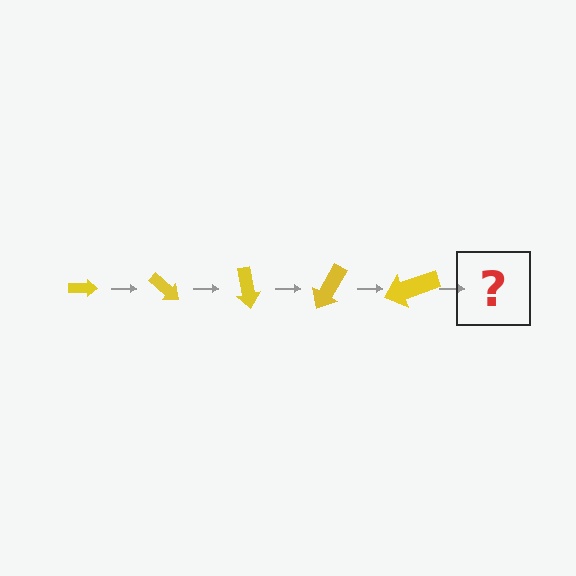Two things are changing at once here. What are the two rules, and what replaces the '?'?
The two rules are that the arrow grows larger each step and it rotates 40 degrees each step. The '?' should be an arrow, larger than the previous one and rotated 200 degrees from the start.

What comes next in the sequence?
The next element should be an arrow, larger than the previous one and rotated 200 degrees from the start.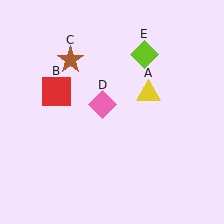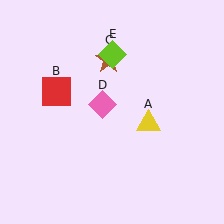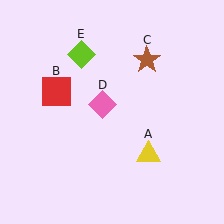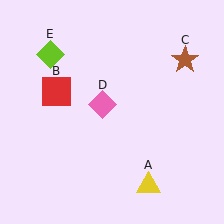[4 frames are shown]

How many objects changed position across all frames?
3 objects changed position: yellow triangle (object A), brown star (object C), lime diamond (object E).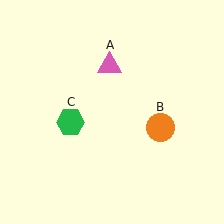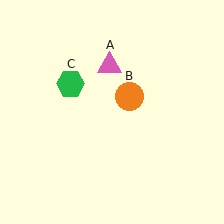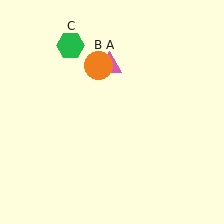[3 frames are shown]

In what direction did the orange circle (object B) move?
The orange circle (object B) moved up and to the left.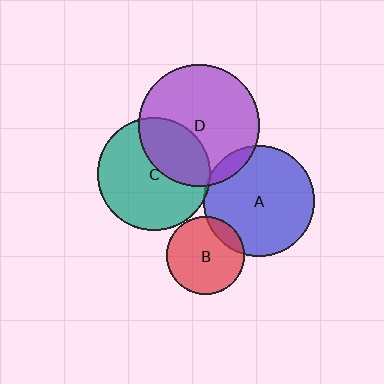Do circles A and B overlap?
Yes.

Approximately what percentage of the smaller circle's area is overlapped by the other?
Approximately 15%.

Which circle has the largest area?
Circle D (purple).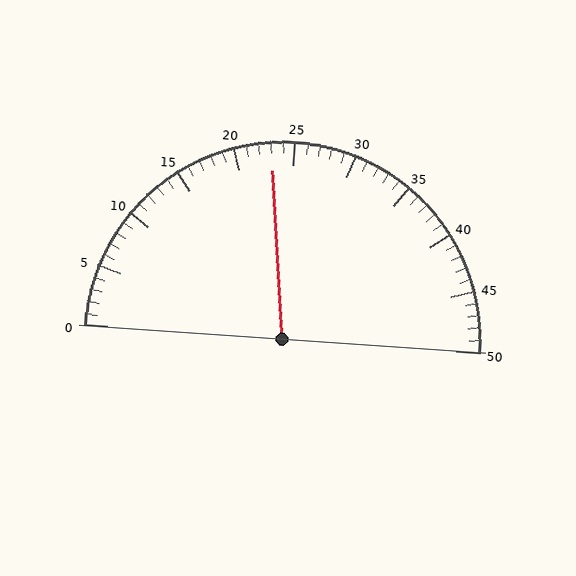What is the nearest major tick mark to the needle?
The nearest major tick mark is 25.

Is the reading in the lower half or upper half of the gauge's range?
The reading is in the lower half of the range (0 to 50).